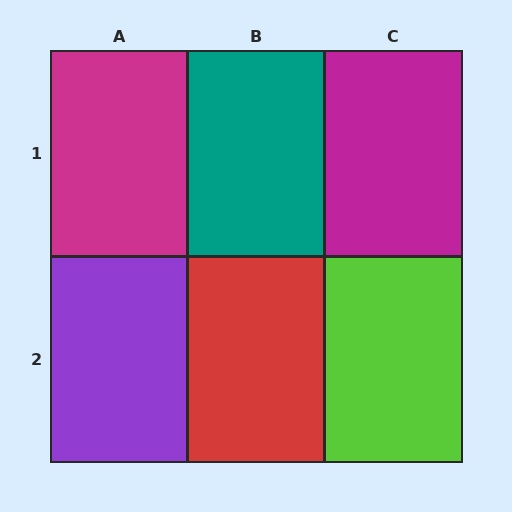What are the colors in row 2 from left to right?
Purple, red, lime.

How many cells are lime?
1 cell is lime.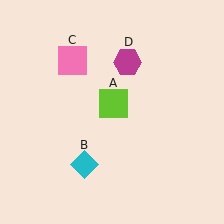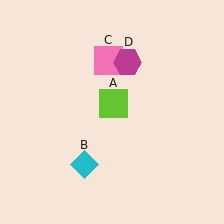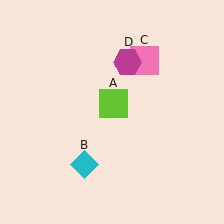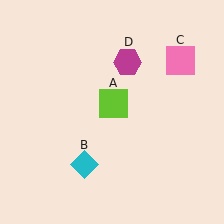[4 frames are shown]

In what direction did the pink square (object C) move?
The pink square (object C) moved right.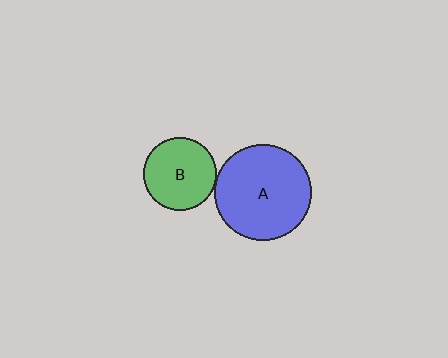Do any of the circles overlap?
No, none of the circles overlap.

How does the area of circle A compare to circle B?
Approximately 1.8 times.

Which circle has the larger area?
Circle A (blue).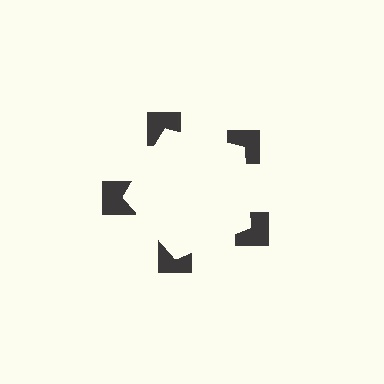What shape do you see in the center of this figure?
An illusory pentagon — its edges are inferred from the aligned wedge cuts in the notched squares, not physically drawn.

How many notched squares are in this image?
There are 5 — one at each vertex of the illusory pentagon.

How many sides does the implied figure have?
5 sides.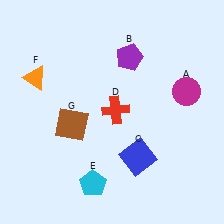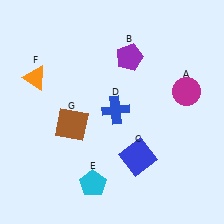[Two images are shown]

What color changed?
The cross (D) changed from red in Image 1 to blue in Image 2.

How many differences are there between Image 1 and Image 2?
There is 1 difference between the two images.